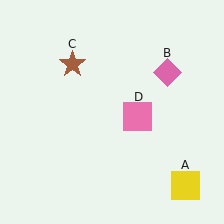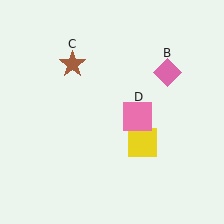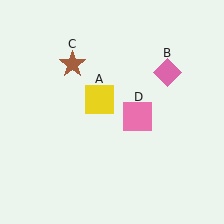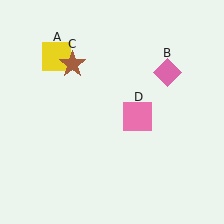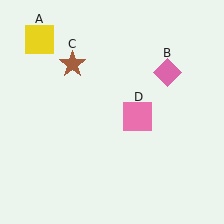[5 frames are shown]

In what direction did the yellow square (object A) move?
The yellow square (object A) moved up and to the left.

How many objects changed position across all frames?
1 object changed position: yellow square (object A).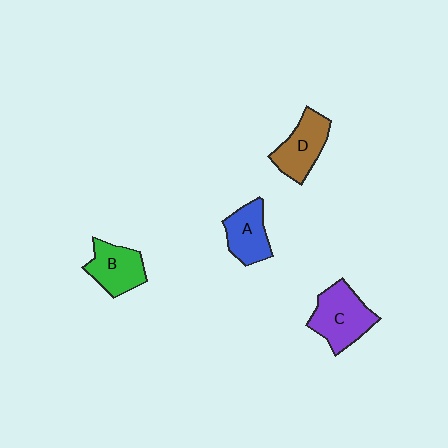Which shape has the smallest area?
Shape A (blue).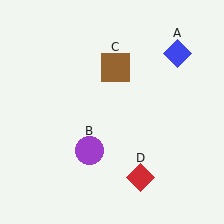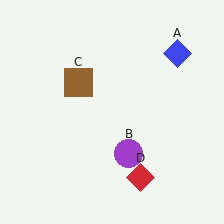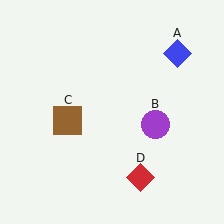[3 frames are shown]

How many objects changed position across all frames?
2 objects changed position: purple circle (object B), brown square (object C).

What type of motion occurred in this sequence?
The purple circle (object B), brown square (object C) rotated counterclockwise around the center of the scene.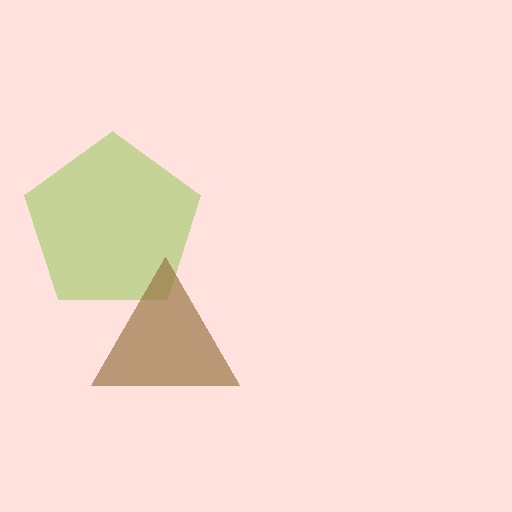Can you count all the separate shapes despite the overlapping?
Yes, there are 2 separate shapes.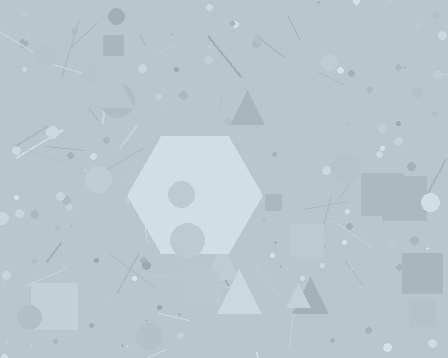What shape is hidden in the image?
A hexagon is hidden in the image.